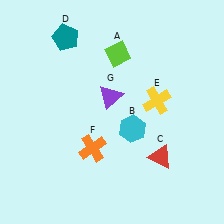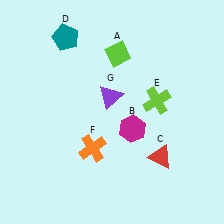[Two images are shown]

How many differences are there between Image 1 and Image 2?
There are 2 differences between the two images.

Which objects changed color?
B changed from cyan to magenta. E changed from yellow to lime.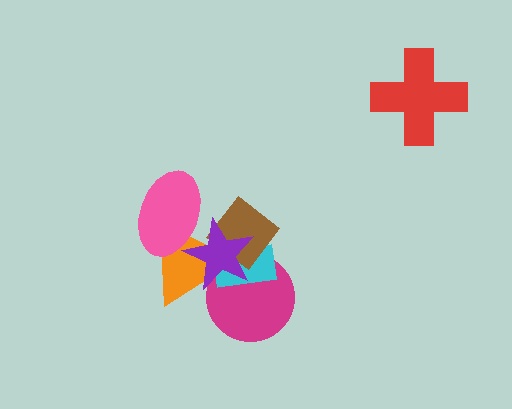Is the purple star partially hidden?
No, no other shape covers it.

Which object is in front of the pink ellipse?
The purple star is in front of the pink ellipse.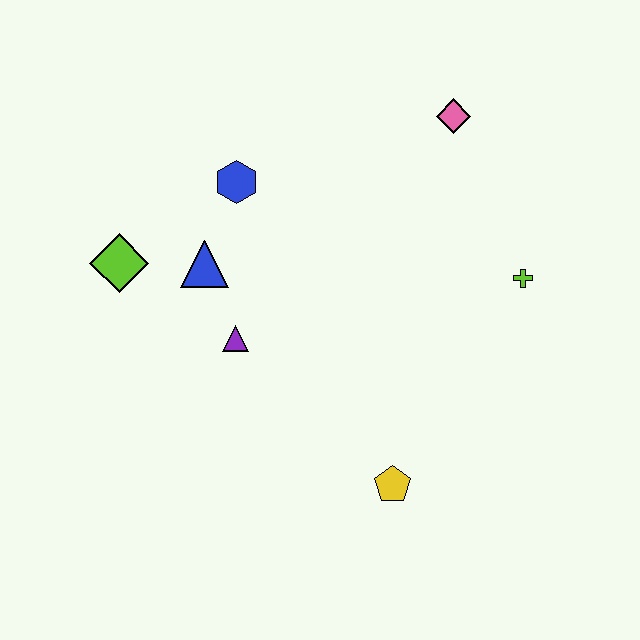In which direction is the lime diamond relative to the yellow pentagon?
The lime diamond is to the left of the yellow pentagon.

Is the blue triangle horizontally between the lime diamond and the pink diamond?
Yes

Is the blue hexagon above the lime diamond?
Yes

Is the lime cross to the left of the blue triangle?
No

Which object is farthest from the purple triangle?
The pink diamond is farthest from the purple triangle.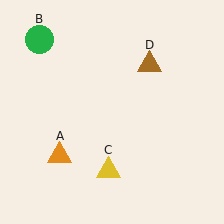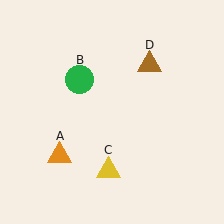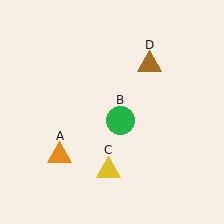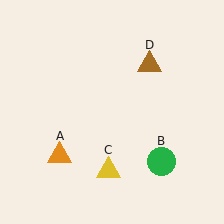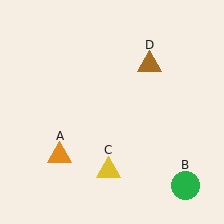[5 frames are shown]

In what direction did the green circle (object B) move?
The green circle (object B) moved down and to the right.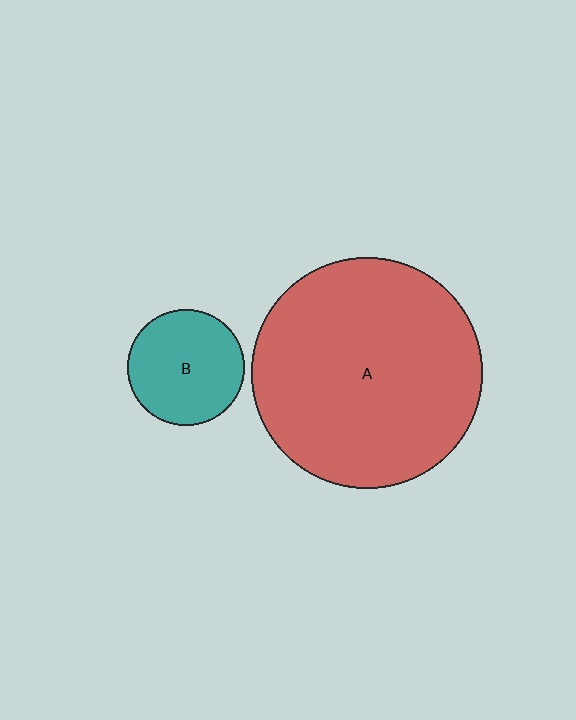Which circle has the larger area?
Circle A (red).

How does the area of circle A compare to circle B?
Approximately 4.0 times.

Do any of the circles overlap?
No, none of the circles overlap.